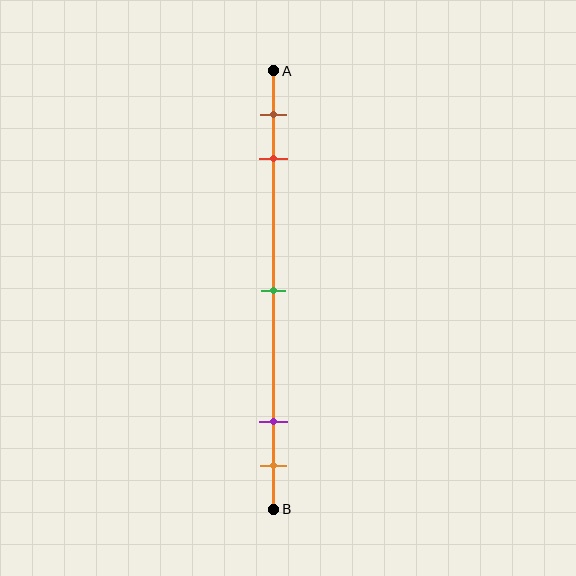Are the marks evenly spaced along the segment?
No, the marks are not evenly spaced.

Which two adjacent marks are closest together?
The purple and orange marks are the closest adjacent pair.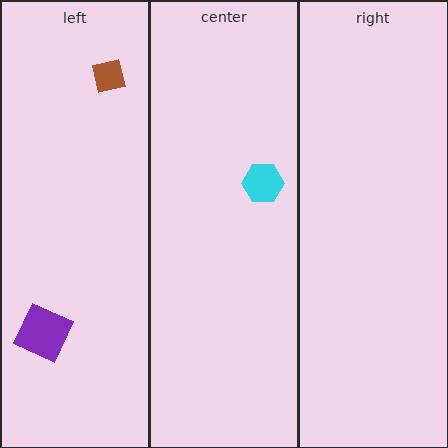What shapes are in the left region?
The brown square, the purple square.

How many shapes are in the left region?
2.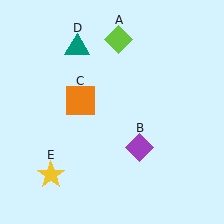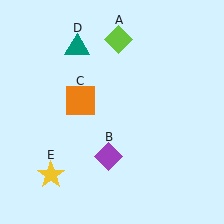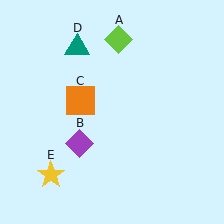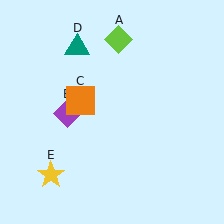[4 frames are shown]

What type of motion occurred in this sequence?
The purple diamond (object B) rotated clockwise around the center of the scene.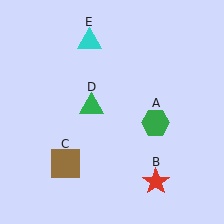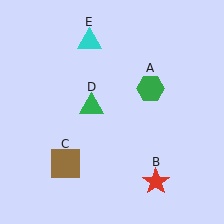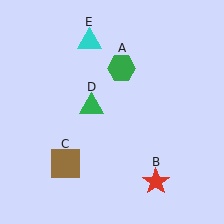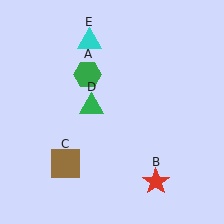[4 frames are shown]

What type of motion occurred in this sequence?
The green hexagon (object A) rotated counterclockwise around the center of the scene.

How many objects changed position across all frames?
1 object changed position: green hexagon (object A).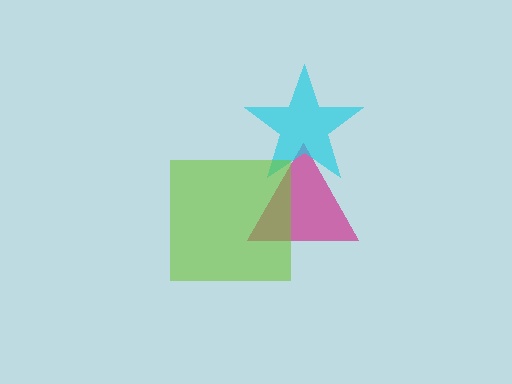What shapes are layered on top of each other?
The layered shapes are: a magenta triangle, a cyan star, a lime square.